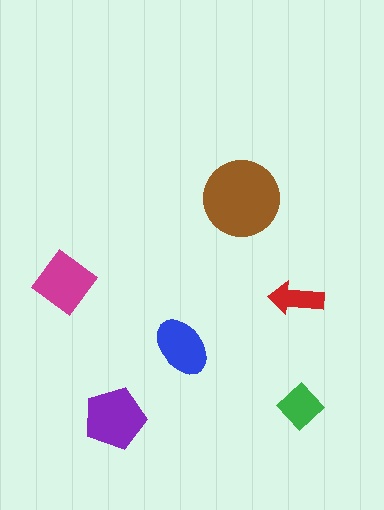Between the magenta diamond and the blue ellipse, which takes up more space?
The magenta diamond.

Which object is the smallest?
The red arrow.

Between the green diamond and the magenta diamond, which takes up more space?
The magenta diamond.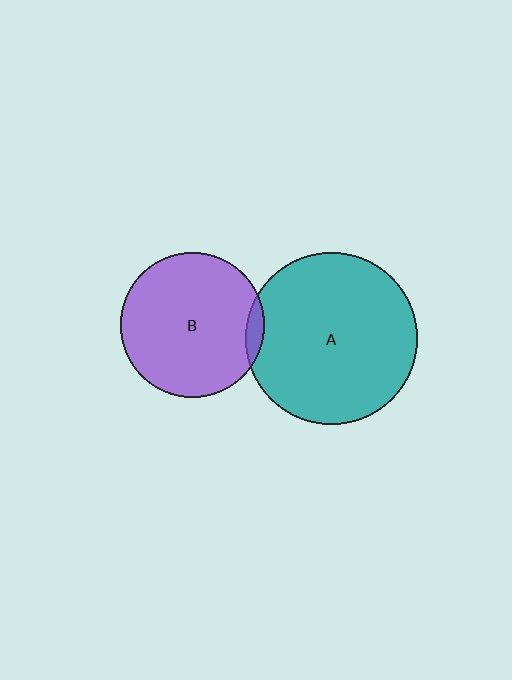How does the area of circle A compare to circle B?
Approximately 1.4 times.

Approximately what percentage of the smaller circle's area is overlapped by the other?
Approximately 5%.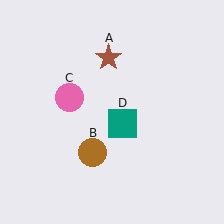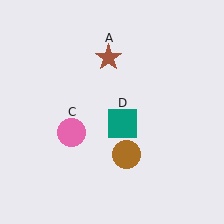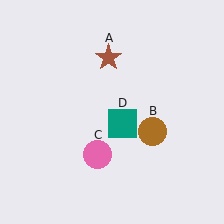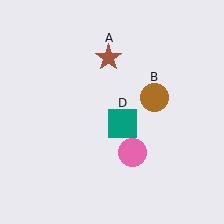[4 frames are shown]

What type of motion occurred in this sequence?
The brown circle (object B), pink circle (object C) rotated counterclockwise around the center of the scene.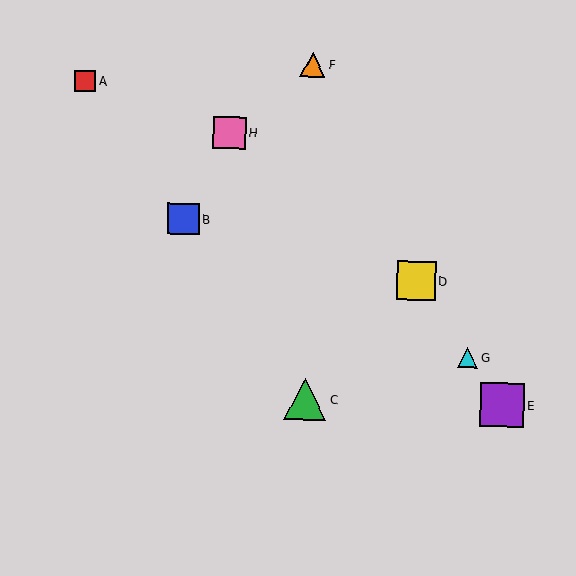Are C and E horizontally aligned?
Yes, both are at y≈399.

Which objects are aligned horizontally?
Objects C, E are aligned horizontally.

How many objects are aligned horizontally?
2 objects (C, E) are aligned horizontally.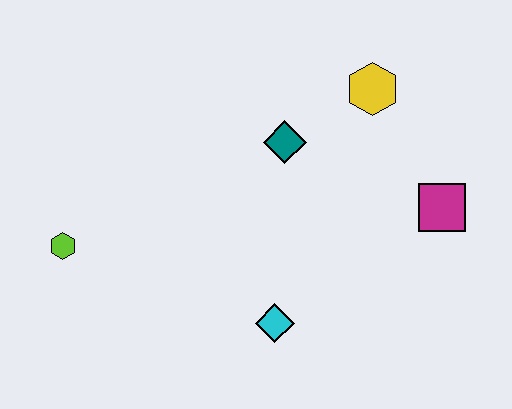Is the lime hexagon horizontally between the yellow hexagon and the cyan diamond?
No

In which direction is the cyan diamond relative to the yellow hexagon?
The cyan diamond is below the yellow hexagon.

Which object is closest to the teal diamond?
The yellow hexagon is closest to the teal diamond.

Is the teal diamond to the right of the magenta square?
No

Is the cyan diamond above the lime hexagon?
No